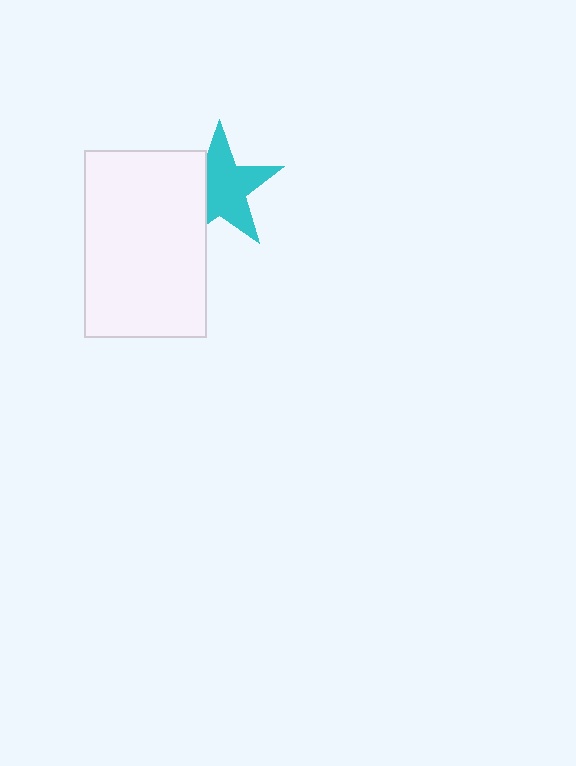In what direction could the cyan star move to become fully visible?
The cyan star could move right. That would shift it out from behind the white rectangle entirely.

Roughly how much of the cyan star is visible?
Most of it is visible (roughly 68%).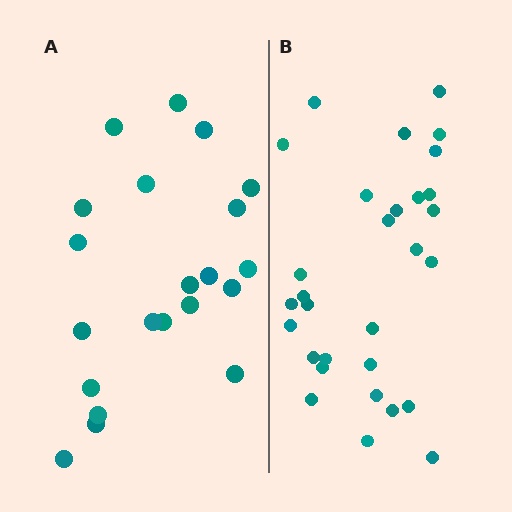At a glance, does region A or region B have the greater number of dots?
Region B (the right region) has more dots.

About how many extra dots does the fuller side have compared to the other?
Region B has roughly 8 or so more dots than region A.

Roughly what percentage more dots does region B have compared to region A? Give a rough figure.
About 45% more.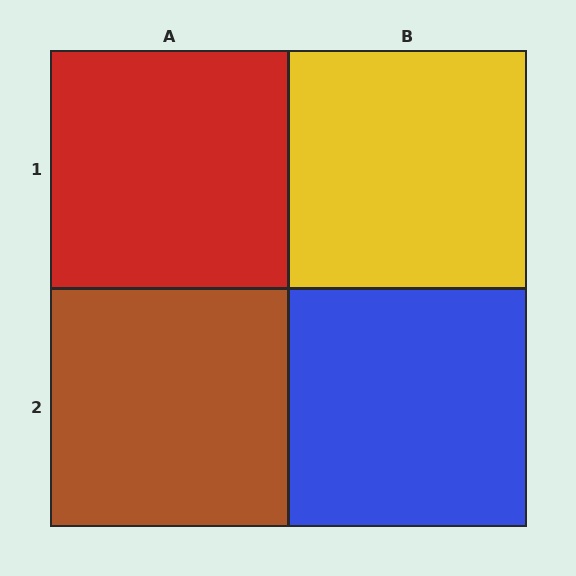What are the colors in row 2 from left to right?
Brown, blue.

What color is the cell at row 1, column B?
Yellow.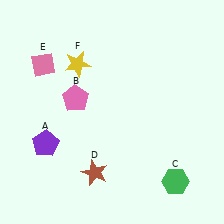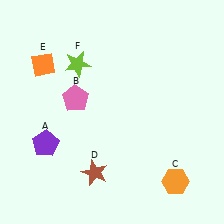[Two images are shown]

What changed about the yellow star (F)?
In Image 1, F is yellow. In Image 2, it changed to lime.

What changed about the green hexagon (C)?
In Image 1, C is green. In Image 2, it changed to orange.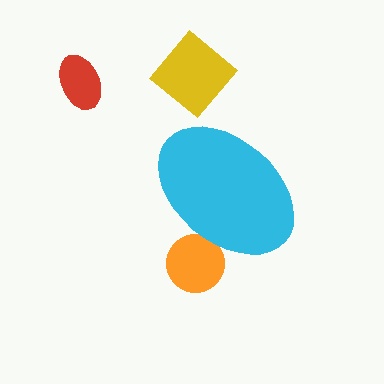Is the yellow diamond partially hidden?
No, the yellow diamond is fully visible.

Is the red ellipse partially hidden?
No, the red ellipse is fully visible.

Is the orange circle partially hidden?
Yes, the orange circle is partially hidden behind the cyan ellipse.